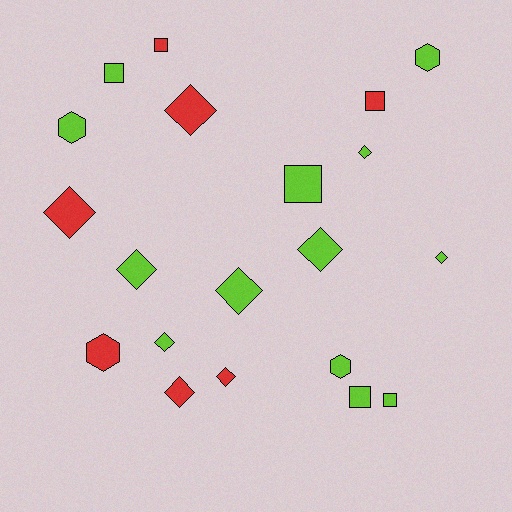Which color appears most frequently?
Lime, with 13 objects.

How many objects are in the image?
There are 20 objects.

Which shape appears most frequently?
Diamond, with 10 objects.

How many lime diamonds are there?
There are 6 lime diamonds.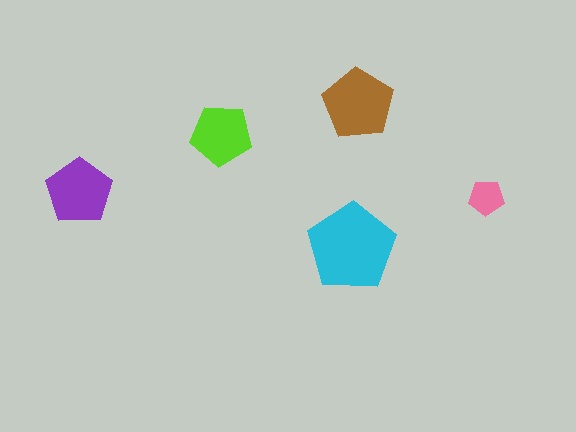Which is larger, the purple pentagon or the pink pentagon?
The purple one.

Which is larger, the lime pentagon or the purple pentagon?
The purple one.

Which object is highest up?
The brown pentagon is topmost.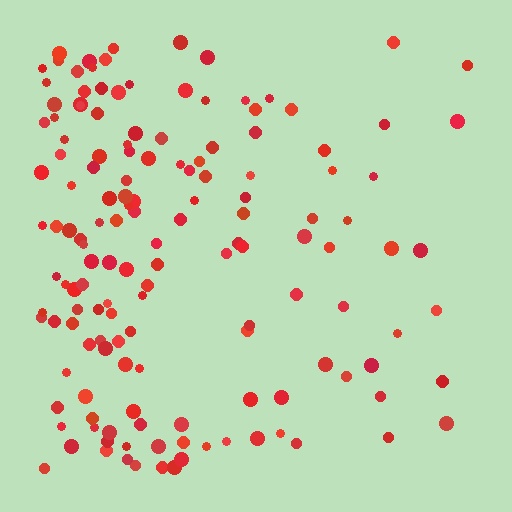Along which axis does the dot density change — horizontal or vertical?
Horizontal.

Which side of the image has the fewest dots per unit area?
The right.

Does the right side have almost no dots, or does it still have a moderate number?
Still a moderate number, just noticeably fewer than the left.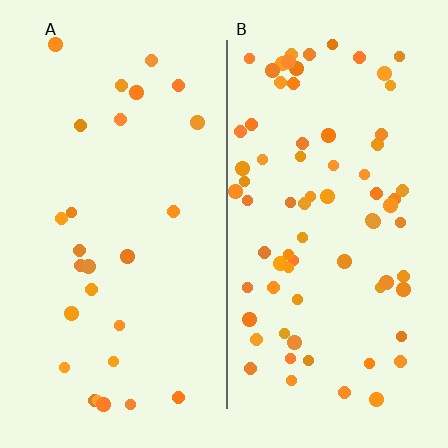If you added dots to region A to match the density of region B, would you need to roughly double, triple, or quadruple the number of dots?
Approximately triple.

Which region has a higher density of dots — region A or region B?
B (the right).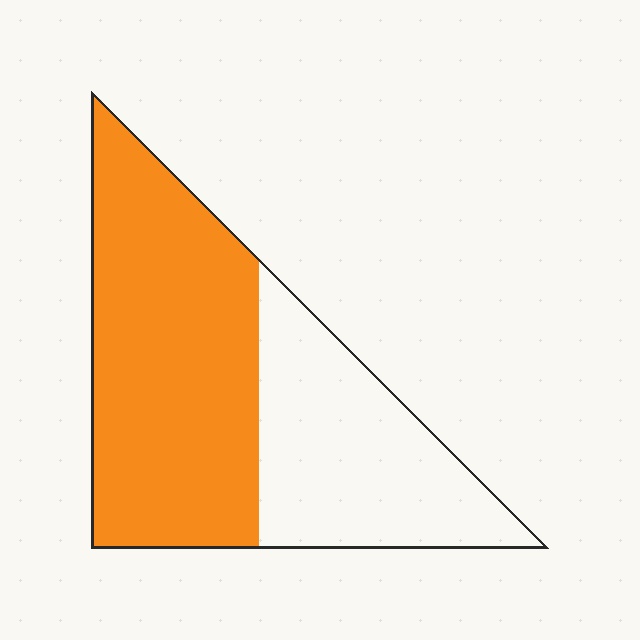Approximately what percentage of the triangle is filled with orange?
Approximately 60%.